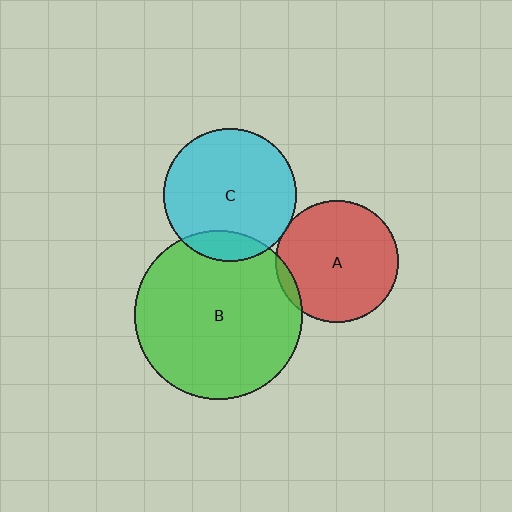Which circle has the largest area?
Circle B (green).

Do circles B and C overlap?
Yes.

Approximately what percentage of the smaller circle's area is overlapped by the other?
Approximately 15%.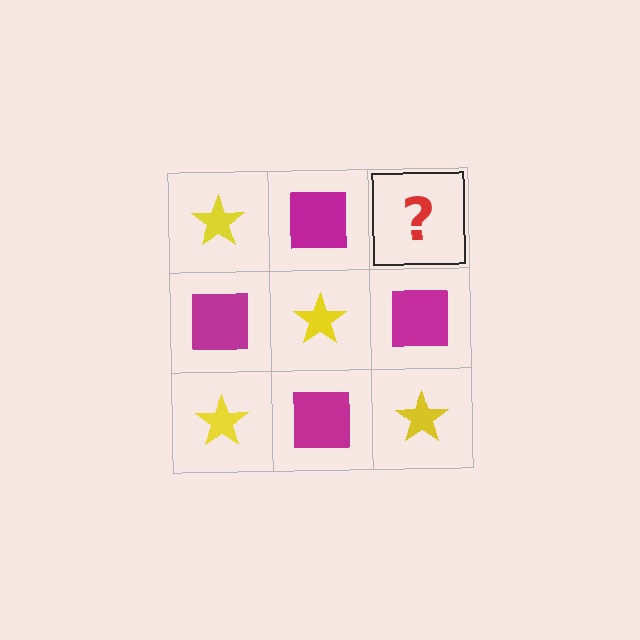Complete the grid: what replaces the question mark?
The question mark should be replaced with a yellow star.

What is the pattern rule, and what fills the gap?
The rule is that it alternates yellow star and magenta square in a checkerboard pattern. The gap should be filled with a yellow star.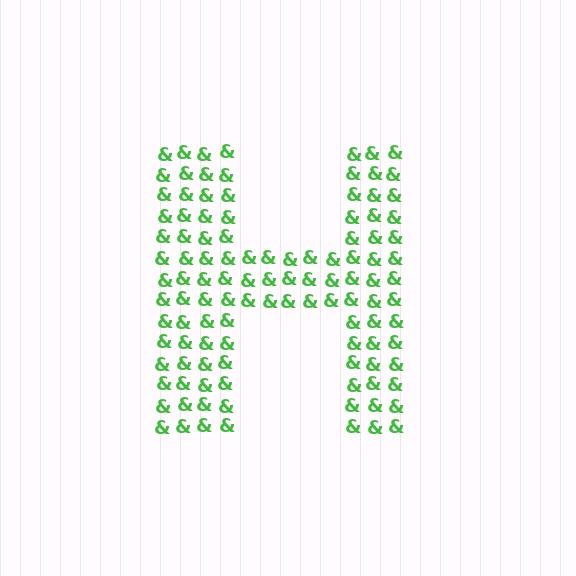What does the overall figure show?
The overall figure shows the letter H.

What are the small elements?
The small elements are ampersands.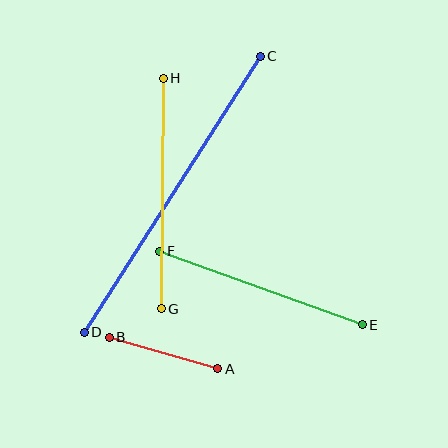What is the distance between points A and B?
The distance is approximately 113 pixels.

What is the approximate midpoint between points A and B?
The midpoint is at approximately (163, 353) pixels.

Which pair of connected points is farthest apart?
Points C and D are farthest apart.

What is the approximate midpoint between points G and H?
The midpoint is at approximately (162, 193) pixels.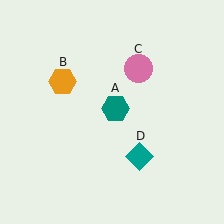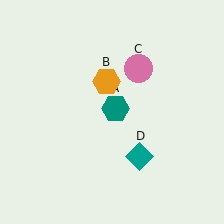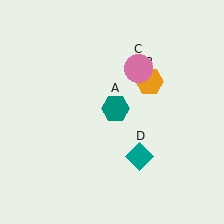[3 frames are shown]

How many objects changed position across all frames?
1 object changed position: orange hexagon (object B).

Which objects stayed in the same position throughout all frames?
Teal hexagon (object A) and pink circle (object C) and teal diamond (object D) remained stationary.